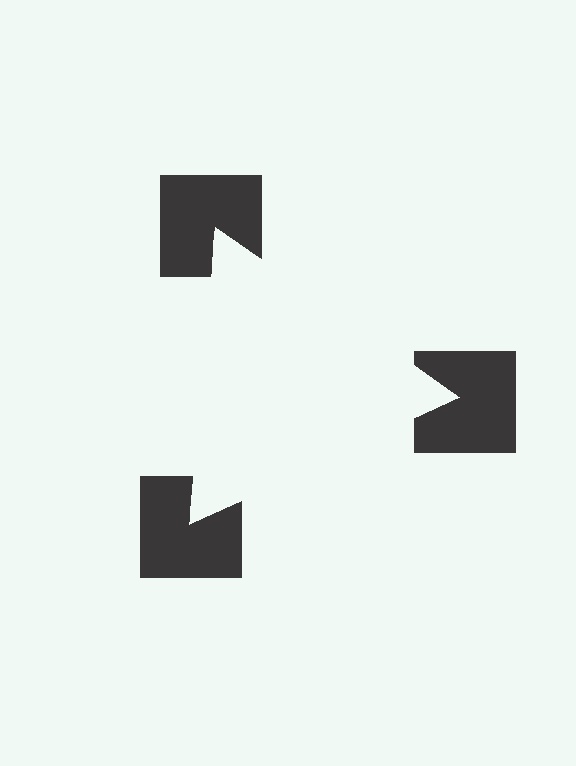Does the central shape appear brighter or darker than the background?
It typically appears slightly brighter than the background, even though no actual brightness change is drawn.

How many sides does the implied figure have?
3 sides.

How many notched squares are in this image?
There are 3 — one at each vertex of the illusory triangle.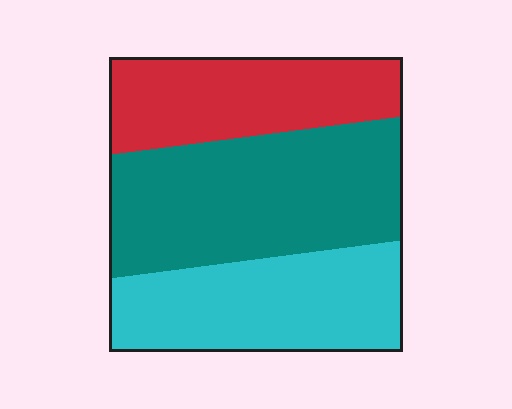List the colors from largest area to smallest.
From largest to smallest: teal, cyan, red.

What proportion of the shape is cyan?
Cyan covers roughly 30% of the shape.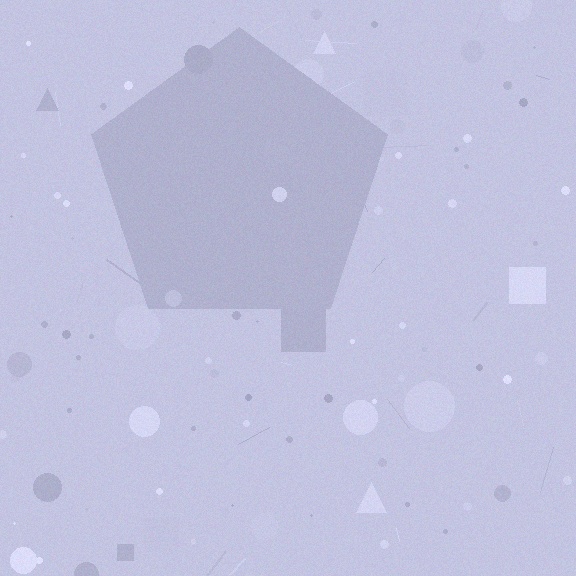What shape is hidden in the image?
A pentagon is hidden in the image.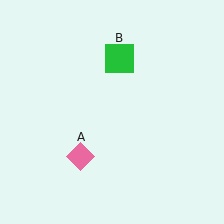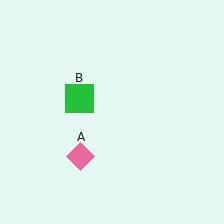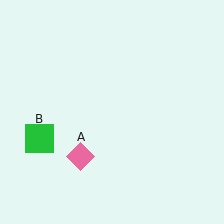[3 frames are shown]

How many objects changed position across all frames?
1 object changed position: green square (object B).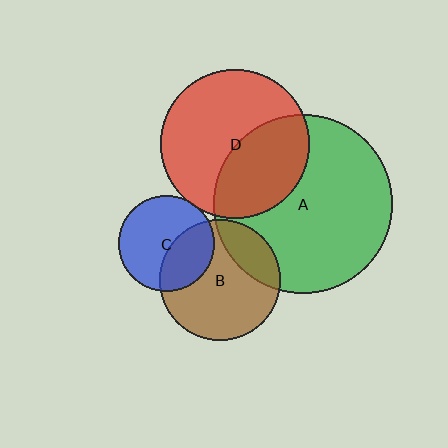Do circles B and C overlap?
Yes.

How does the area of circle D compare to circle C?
Approximately 2.4 times.